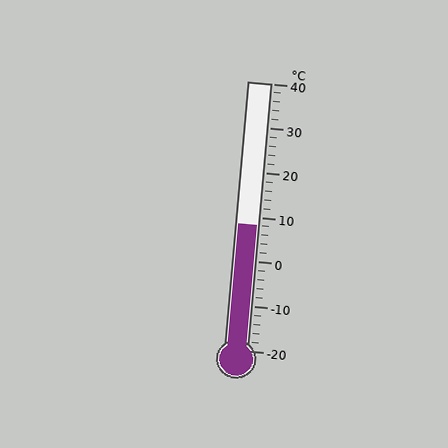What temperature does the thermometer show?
The thermometer shows approximately 8°C.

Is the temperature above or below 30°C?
The temperature is below 30°C.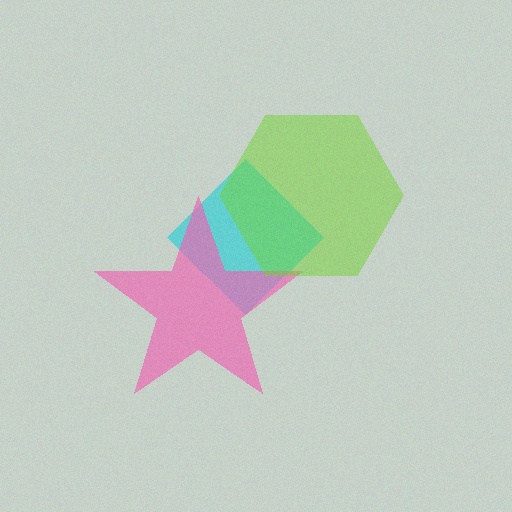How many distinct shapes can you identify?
There are 3 distinct shapes: a cyan diamond, a pink star, a lime hexagon.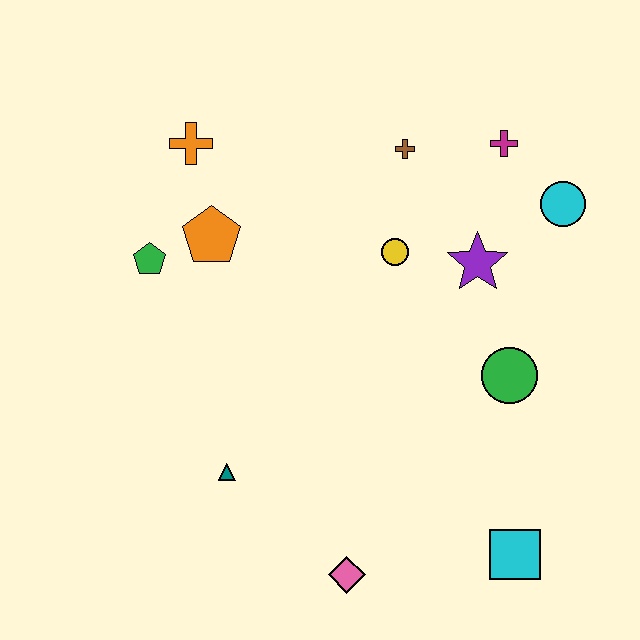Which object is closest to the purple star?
The yellow circle is closest to the purple star.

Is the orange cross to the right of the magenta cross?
No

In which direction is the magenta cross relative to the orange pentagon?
The magenta cross is to the right of the orange pentagon.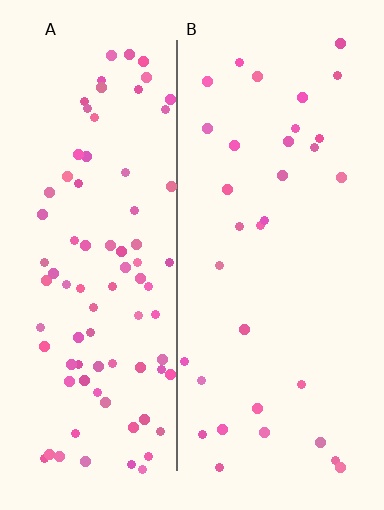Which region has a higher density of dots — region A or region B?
A (the left).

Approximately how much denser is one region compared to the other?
Approximately 2.7× — region A over region B.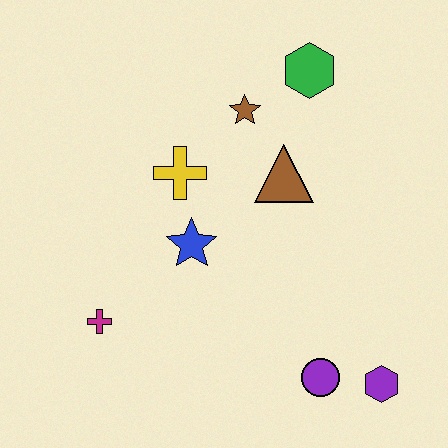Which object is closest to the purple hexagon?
The purple circle is closest to the purple hexagon.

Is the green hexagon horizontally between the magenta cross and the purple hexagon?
Yes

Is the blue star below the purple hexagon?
No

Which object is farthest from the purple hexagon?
The green hexagon is farthest from the purple hexagon.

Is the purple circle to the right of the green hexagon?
Yes